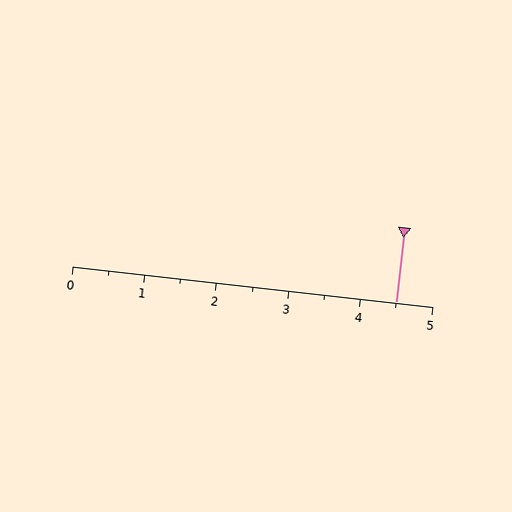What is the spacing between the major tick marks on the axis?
The major ticks are spaced 1 apart.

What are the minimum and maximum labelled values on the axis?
The axis runs from 0 to 5.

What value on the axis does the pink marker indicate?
The marker indicates approximately 4.5.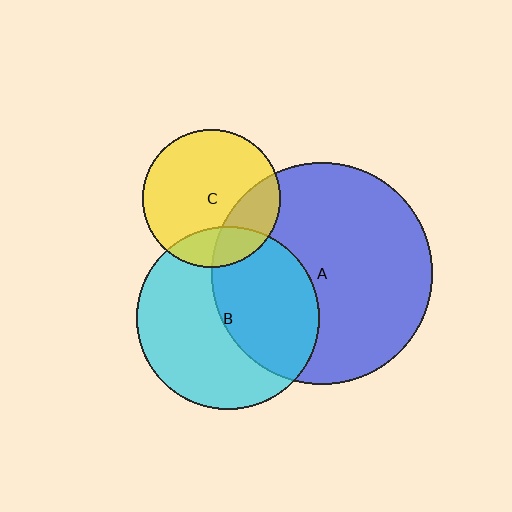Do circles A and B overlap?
Yes.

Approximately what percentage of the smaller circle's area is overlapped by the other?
Approximately 45%.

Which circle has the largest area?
Circle A (blue).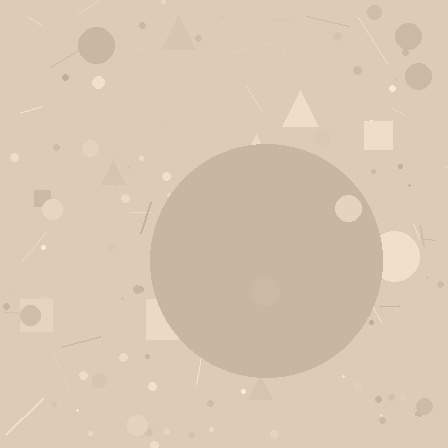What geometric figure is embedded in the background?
A circle is embedded in the background.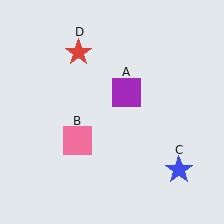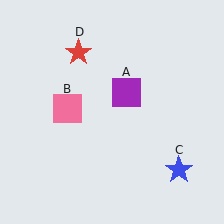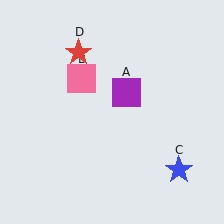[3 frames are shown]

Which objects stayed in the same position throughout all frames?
Purple square (object A) and blue star (object C) and red star (object D) remained stationary.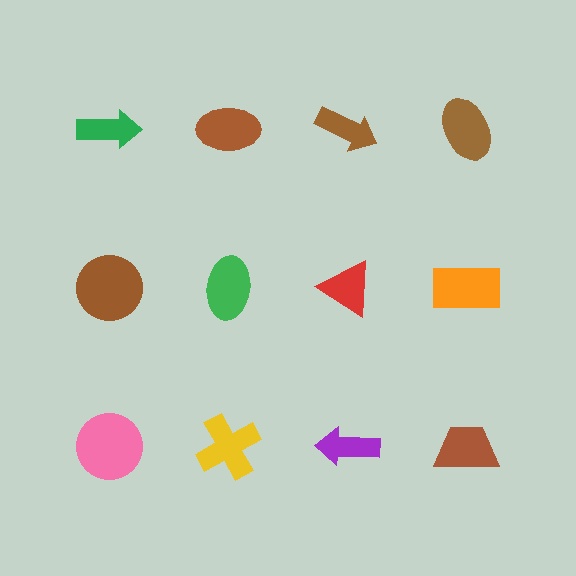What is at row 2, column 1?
A brown circle.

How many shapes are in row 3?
4 shapes.